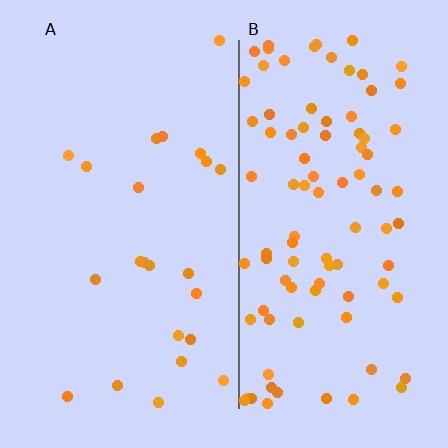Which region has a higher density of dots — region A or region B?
B (the right).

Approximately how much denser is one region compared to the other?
Approximately 4.1× — region B over region A.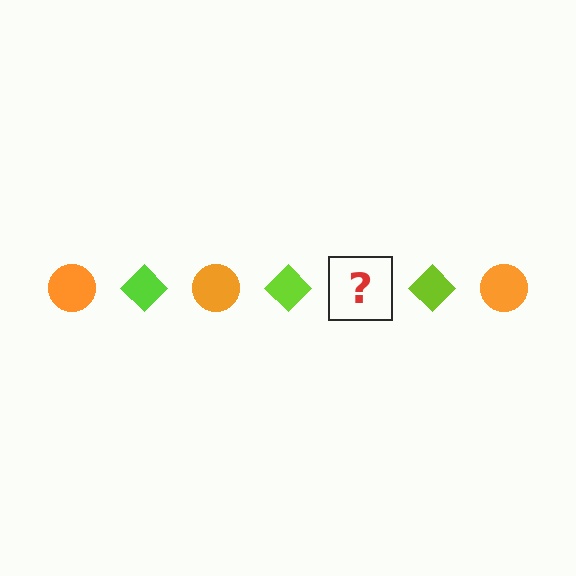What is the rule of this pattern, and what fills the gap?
The rule is that the pattern alternates between orange circle and lime diamond. The gap should be filled with an orange circle.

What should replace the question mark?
The question mark should be replaced with an orange circle.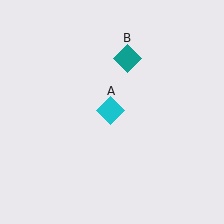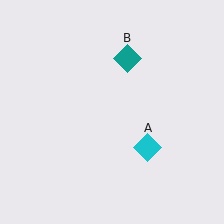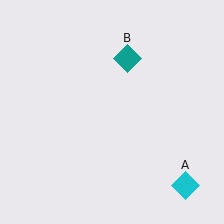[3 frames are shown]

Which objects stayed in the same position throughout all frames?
Teal diamond (object B) remained stationary.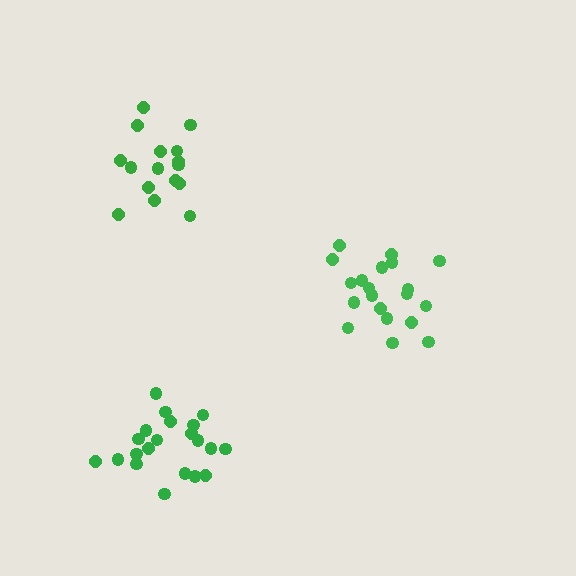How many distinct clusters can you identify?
There are 3 distinct clusters.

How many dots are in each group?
Group 1: 20 dots, Group 2: 21 dots, Group 3: 16 dots (57 total).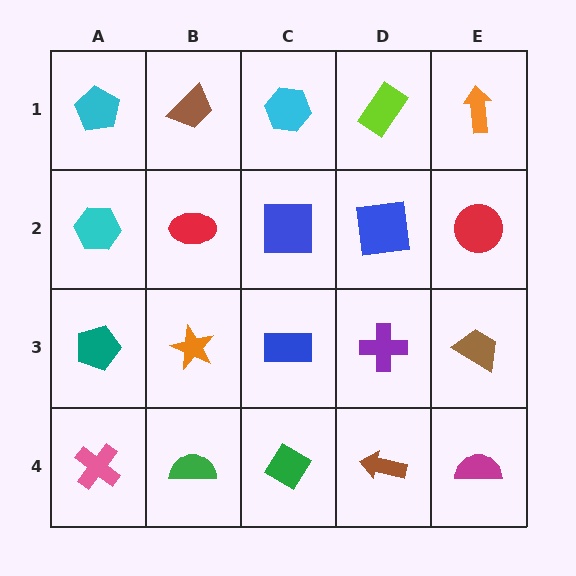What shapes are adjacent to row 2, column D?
A lime rectangle (row 1, column D), a purple cross (row 3, column D), a blue square (row 2, column C), a red circle (row 2, column E).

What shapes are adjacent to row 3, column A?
A cyan hexagon (row 2, column A), a pink cross (row 4, column A), an orange star (row 3, column B).